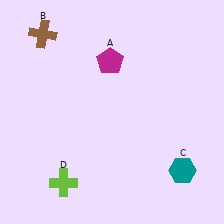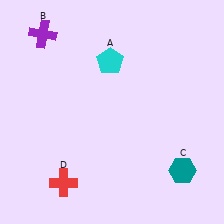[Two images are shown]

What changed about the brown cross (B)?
In Image 1, B is brown. In Image 2, it changed to purple.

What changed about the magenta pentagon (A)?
In Image 1, A is magenta. In Image 2, it changed to cyan.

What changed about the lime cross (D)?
In Image 1, D is lime. In Image 2, it changed to red.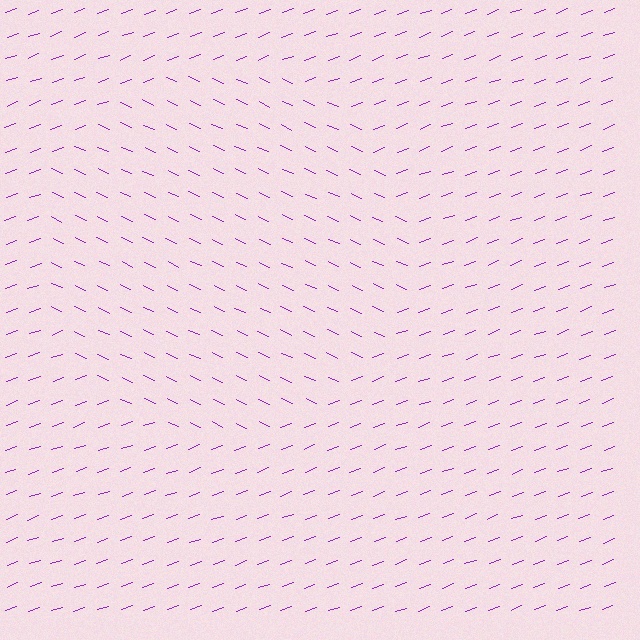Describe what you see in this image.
The image is filled with small purple line segments. A circle region in the image has lines oriented differently from the surrounding lines, creating a visible texture boundary.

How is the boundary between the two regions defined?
The boundary is defined purely by a change in line orientation (approximately 45 degrees difference). All lines are the same color and thickness.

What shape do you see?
I see a circle.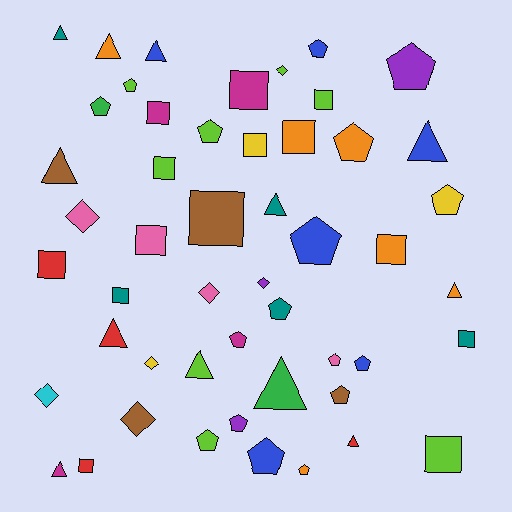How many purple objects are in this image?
There are 3 purple objects.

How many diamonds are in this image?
There are 7 diamonds.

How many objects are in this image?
There are 50 objects.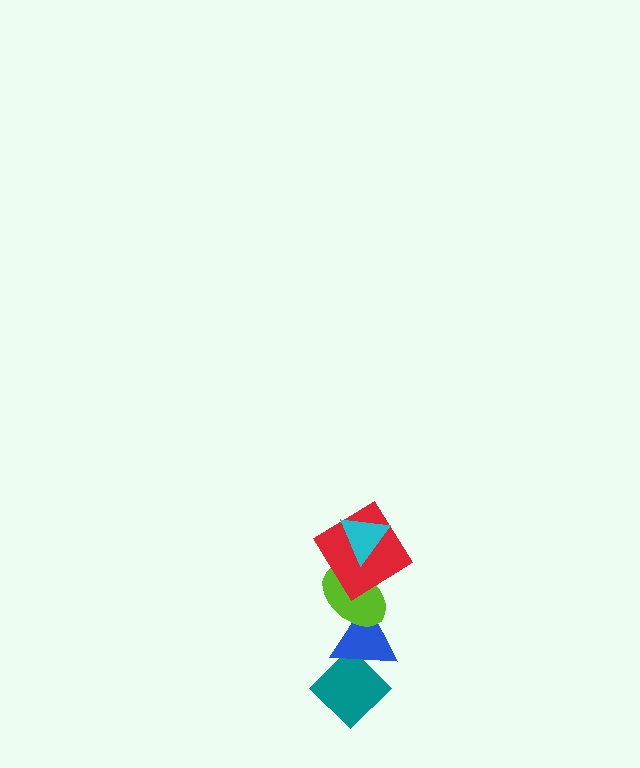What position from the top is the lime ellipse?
The lime ellipse is 3rd from the top.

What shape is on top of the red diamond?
The cyan triangle is on top of the red diamond.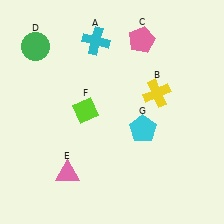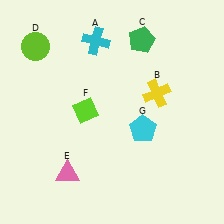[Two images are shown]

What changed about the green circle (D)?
In Image 1, D is green. In Image 2, it changed to lime.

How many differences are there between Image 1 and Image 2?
There are 2 differences between the two images.